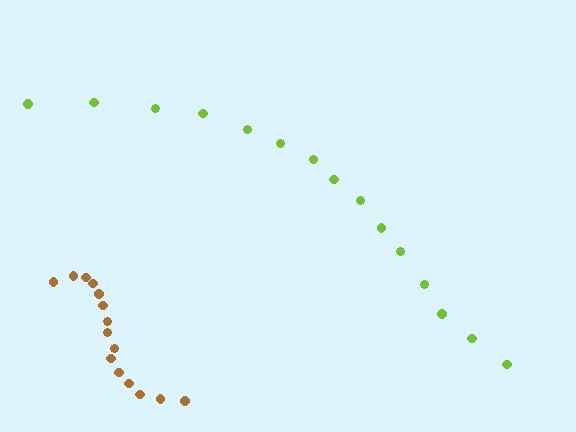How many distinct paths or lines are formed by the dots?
There are 2 distinct paths.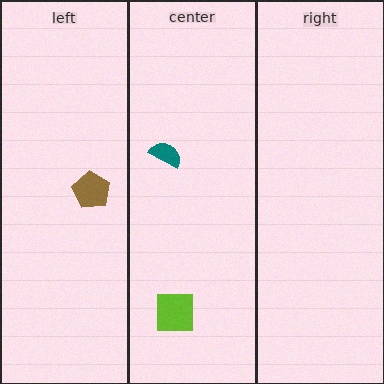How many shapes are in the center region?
2.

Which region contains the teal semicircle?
The center region.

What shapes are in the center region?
The lime square, the teal semicircle.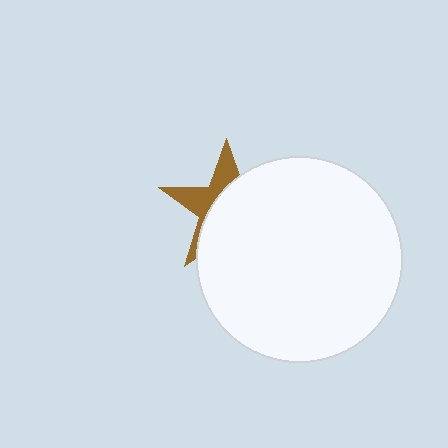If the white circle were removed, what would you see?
You would see the complete brown star.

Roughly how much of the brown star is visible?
A small part of it is visible (roughly 36%).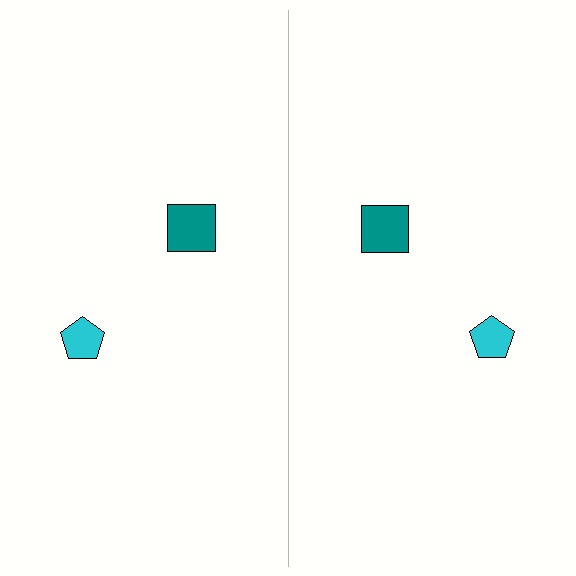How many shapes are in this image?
There are 4 shapes in this image.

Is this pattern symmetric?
Yes, this pattern has bilateral (reflection) symmetry.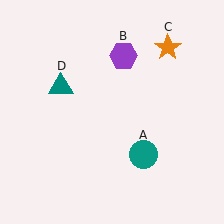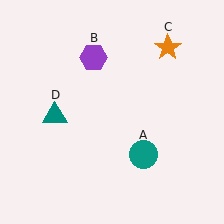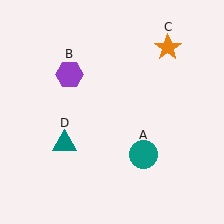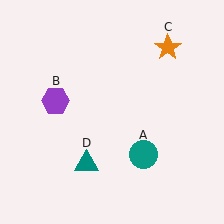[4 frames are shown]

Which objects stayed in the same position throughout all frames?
Teal circle (object A) and orange star (object C) remained stationary.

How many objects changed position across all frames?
2 objects changed position: purple hexagon (object B), teal triangle (object D).